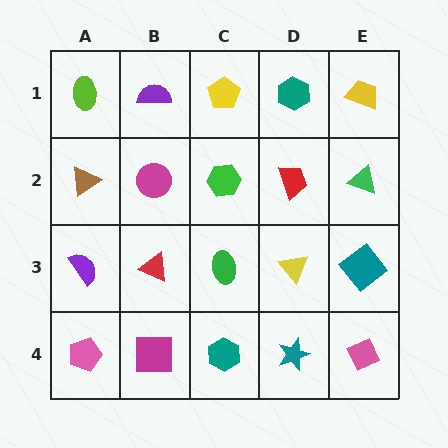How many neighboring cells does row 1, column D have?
3.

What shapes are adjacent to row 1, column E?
A green triangle (row 2, column E), a teal hexagon (row 1, column D).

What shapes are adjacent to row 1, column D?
A red trapezoid (row 2, column D), a yellow pentagon (row 1, column C), a yellow trapezoid (row 1, column E).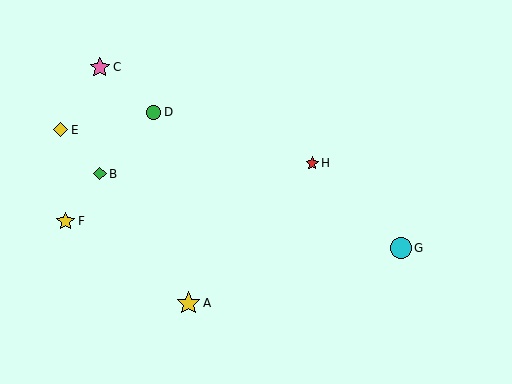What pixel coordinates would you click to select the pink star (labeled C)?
Click at (100, 67) to select the pink star C.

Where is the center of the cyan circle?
The center of the cyan circle is at (401, 248).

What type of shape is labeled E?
Shape E is a yellow diamond.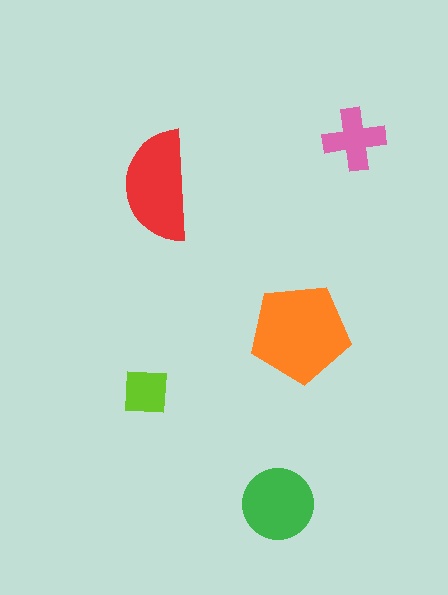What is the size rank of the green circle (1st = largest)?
3rd.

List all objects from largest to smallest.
The orange pentagon, the red semicircle, the green circle, the pink cross, the lime square.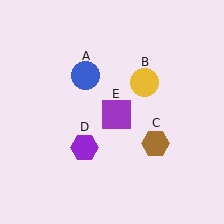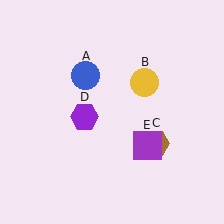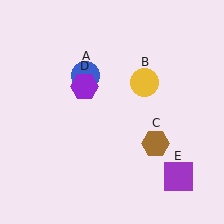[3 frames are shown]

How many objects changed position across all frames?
2 objects changed position: purple hexagon (object D), purple square (object E).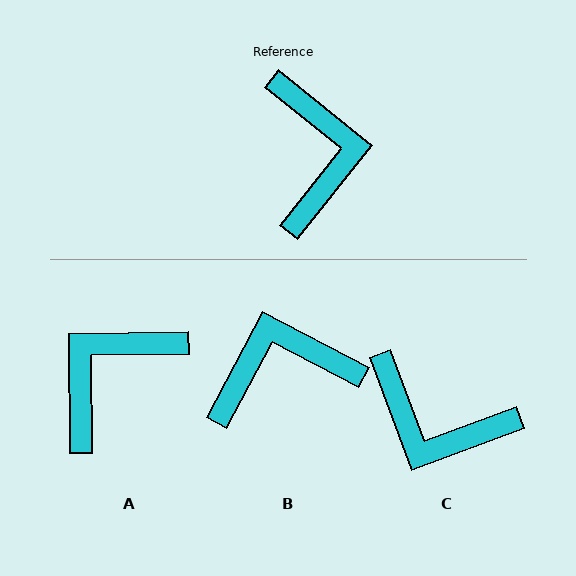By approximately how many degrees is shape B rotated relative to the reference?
Approximately 101 degrees counter-clockwise.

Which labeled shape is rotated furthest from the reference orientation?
A, about 129 degrees away.